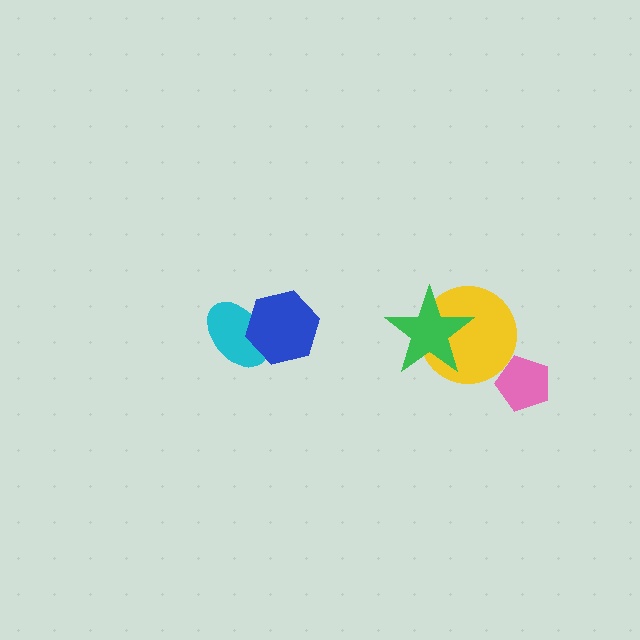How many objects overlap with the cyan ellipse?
1 object overlaps with the cyan ellipse.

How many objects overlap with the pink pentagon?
0 objects overlap with the pink pentagon.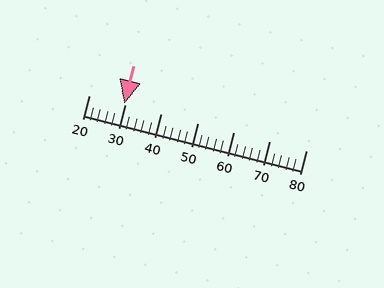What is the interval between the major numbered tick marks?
The major tick marks are spaced 10 units apart.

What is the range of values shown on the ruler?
The ruler shows values from 20 to 80.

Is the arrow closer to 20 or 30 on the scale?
The arrow is closer to 30.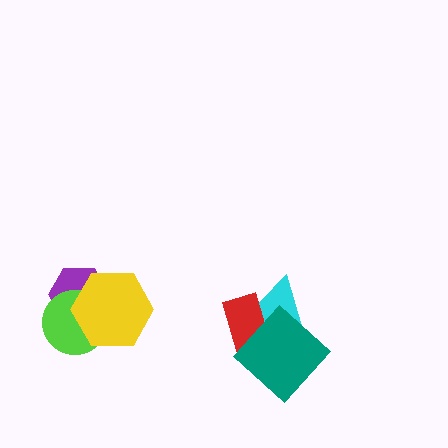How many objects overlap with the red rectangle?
2 objects overlap with the red rectangle.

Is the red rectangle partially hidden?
Yes, it is partially covered by another shape.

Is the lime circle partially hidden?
Yes, it is partially covered by another shape.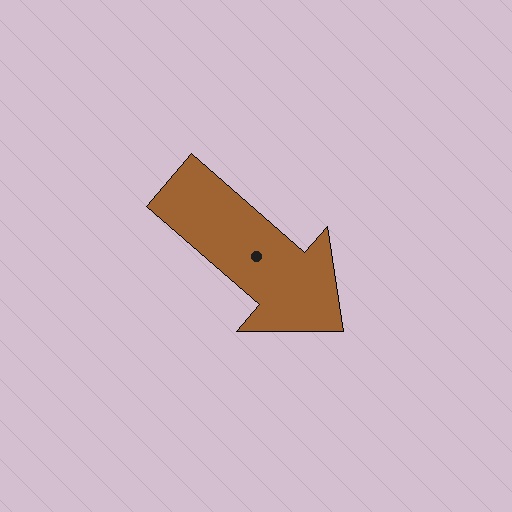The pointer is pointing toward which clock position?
Roughly 4 o'clock.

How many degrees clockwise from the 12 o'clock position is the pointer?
Approximately 131 degrees.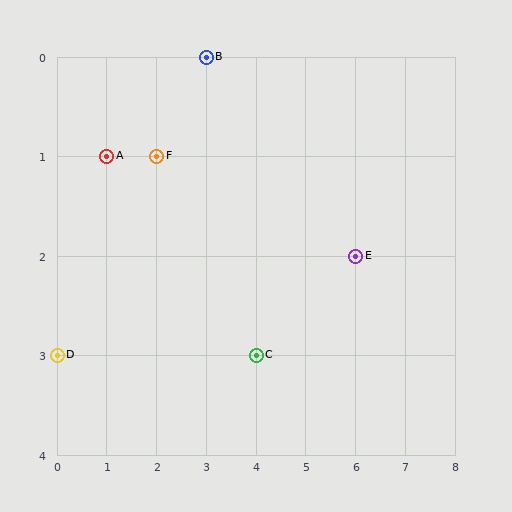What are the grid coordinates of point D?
Point D is at grid coordinates (0, 3).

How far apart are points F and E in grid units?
Points F and E are 4 columns and 1 row apart (about 4.1 grid units diagonally).